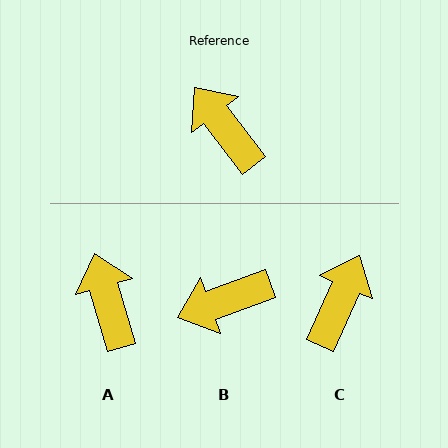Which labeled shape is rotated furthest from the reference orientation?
B, about 73 degrees away.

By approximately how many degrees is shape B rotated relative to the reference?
Approximately 73 degrees counter-clockwise.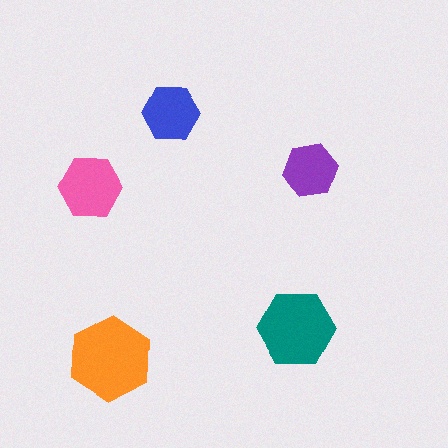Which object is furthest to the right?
The purple hexagon is rightmost.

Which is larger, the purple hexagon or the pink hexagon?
The pink one.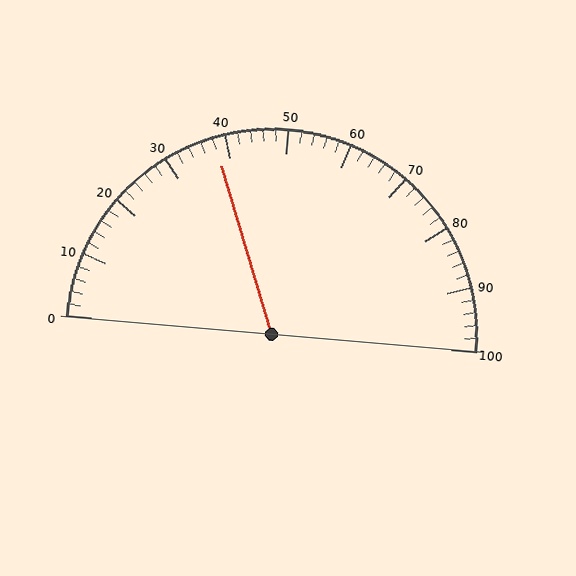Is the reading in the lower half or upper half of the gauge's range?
The reading is in the lower half of the range (0 to 100).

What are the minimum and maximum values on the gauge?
The gauge ranges from 0 to 100.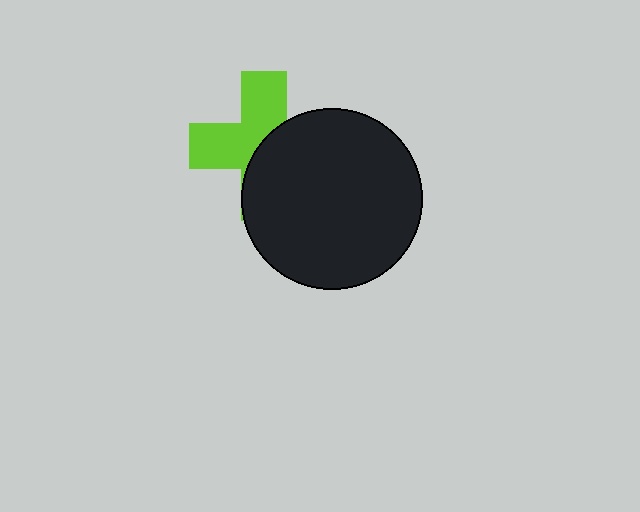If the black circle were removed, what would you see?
You would see the complete lime cross.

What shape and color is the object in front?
The object in front is a black circle.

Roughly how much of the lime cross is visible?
About half of it is visible (roughly 48%).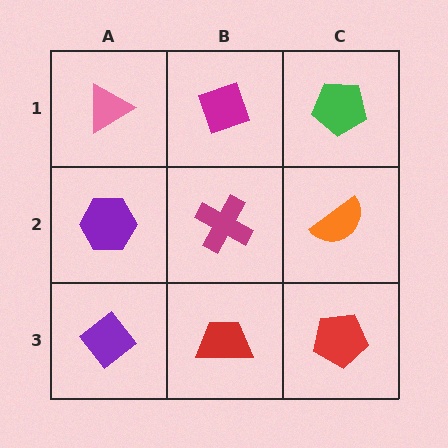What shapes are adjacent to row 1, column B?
A magenta cross (row 2, column B), a pink triangle (row 1, column A), a green pentagon (row 1, column C).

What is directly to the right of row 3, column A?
A red trapezoid.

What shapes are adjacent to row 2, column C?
A green pentagon (row 1, column C), a red pentagon (row 3, column C), a magenta cross (row 2, column B).